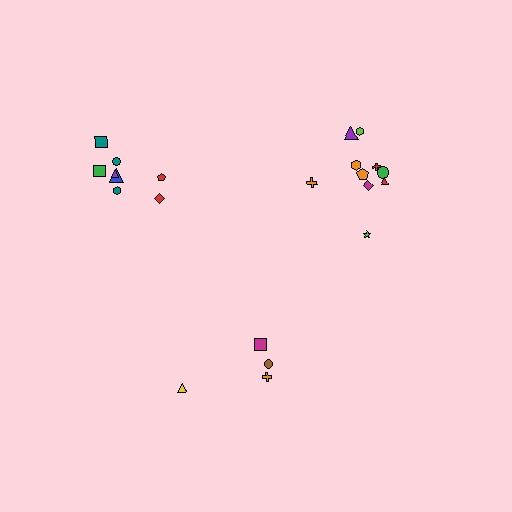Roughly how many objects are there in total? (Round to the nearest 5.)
Roughly 20 objects in total.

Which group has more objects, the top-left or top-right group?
The top-right group.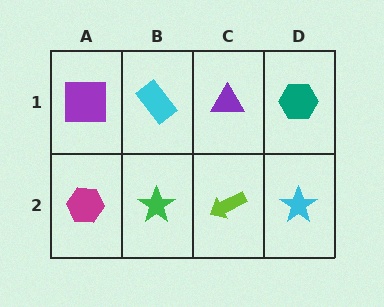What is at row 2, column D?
A cyan star.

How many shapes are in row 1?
4 shapes.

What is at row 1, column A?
A purple square.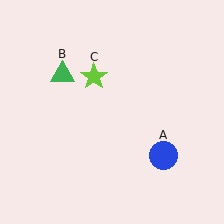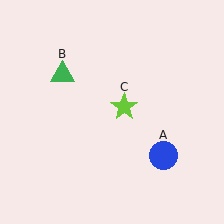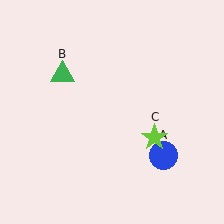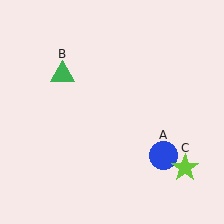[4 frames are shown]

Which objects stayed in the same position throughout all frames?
Blue circle (object A) and green triangle (object B) remained stationary.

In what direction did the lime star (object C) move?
The lime star (object C) moved down and to the right.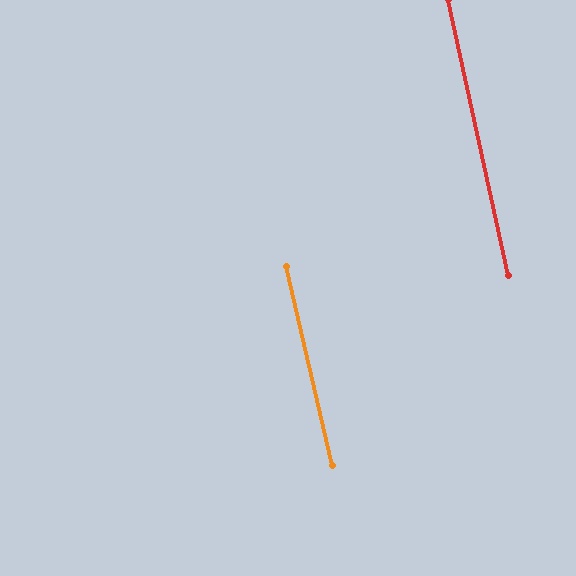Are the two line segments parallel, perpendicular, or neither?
Parallel — their directions differ by only 0.9°.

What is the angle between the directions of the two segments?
Approximately 1 degree.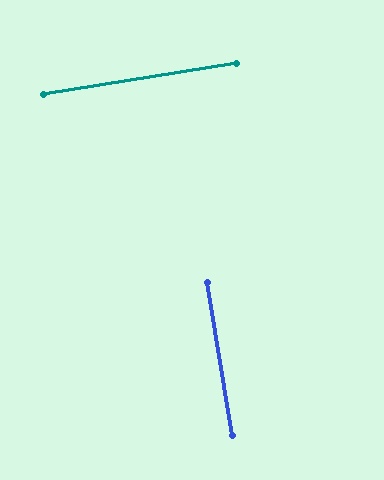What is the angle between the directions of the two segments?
Approximately 90 degrees.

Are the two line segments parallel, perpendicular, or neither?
Perpendicular — they meet at approximately 90°.